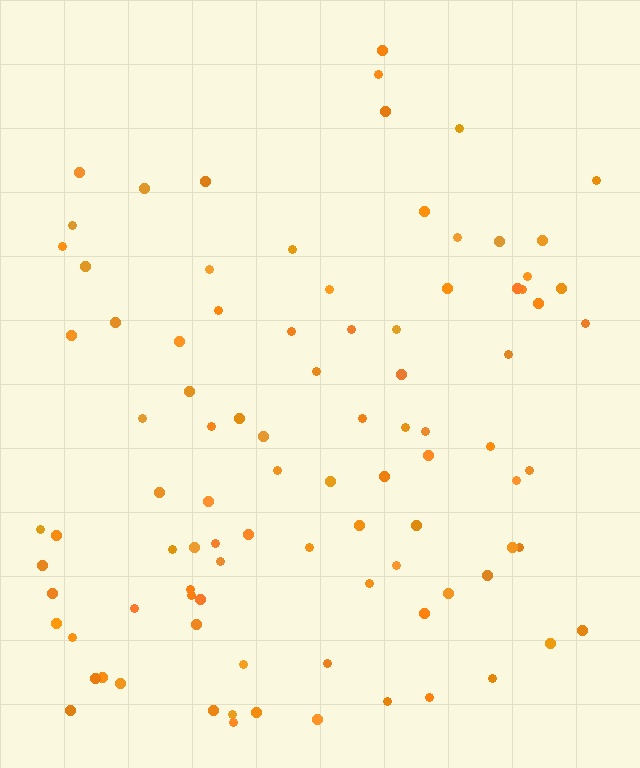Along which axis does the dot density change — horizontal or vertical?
Vertical.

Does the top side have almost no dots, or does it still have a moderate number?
Still a moderate number, just noticeably fewer than the bottom.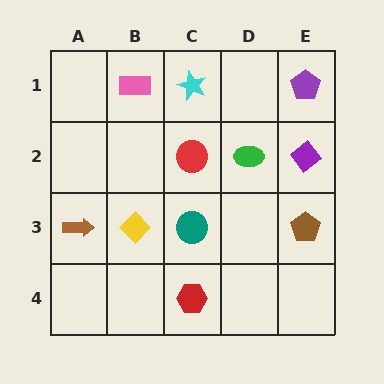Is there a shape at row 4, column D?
No, that cell is empty.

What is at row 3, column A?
A brown arrow.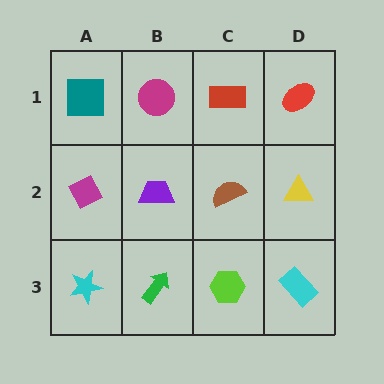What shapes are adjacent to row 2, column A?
A teal square (row 1, column A), a cyan star (row 3, column A), a purple trapezoid (row 2, column B).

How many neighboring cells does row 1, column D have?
2.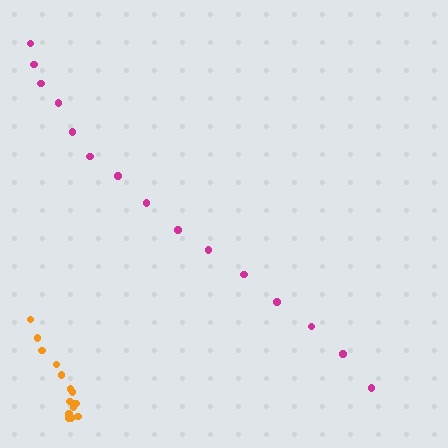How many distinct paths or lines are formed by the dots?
There are 2 distinct paths.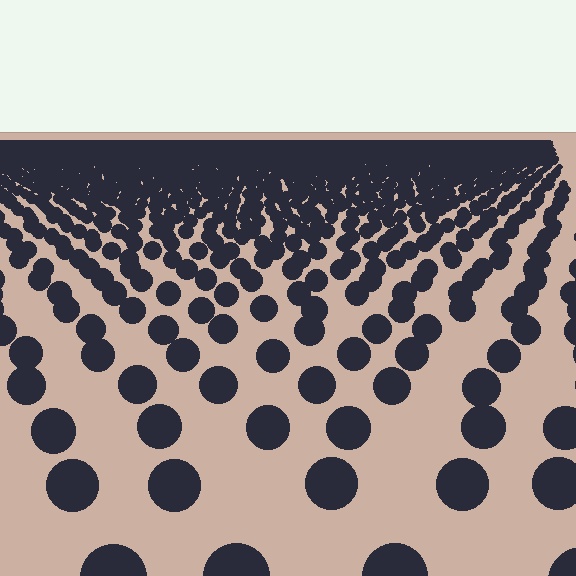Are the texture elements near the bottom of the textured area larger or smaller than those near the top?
Larger. Near the bottom, elements are closer to the viewer and appear at a bigger on-screen size.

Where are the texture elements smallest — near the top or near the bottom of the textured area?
Near the top.